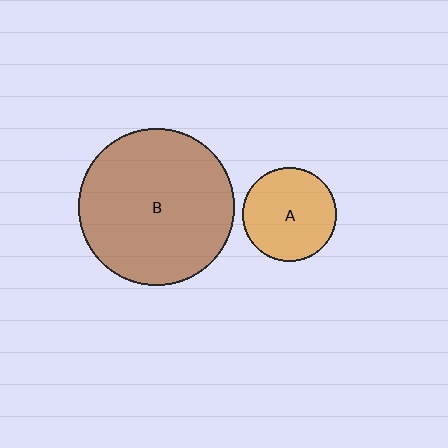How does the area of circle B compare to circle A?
Approximately 2.8 times.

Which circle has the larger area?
Circle B (brown).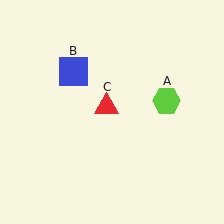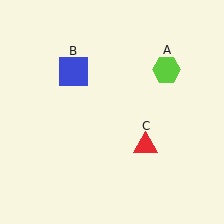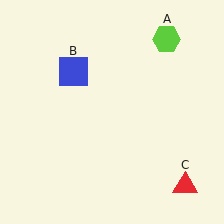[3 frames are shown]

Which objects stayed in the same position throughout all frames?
Blue square (object B) remained stationary.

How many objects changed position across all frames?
2 objects changed position: lime hexagon (object A), red triangle (object C).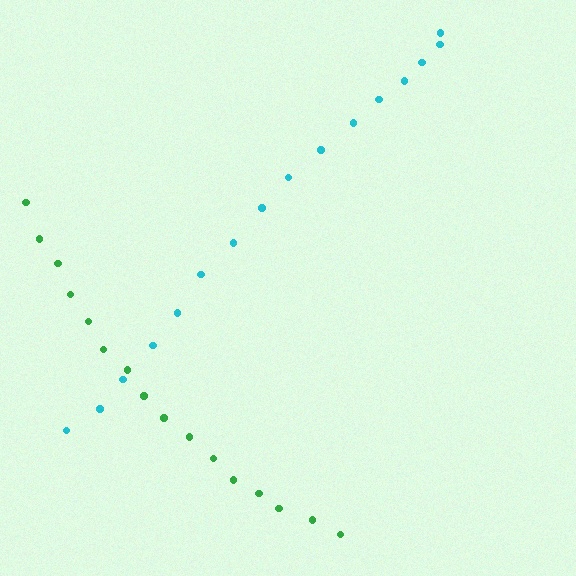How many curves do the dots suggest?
There are 2 distinct paths.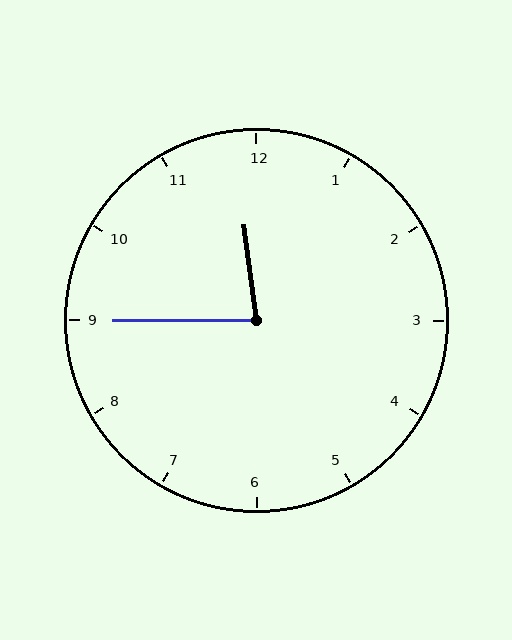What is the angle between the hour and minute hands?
Approximately 82 degrees.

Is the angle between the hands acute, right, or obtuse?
It is acute.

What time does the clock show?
11:45.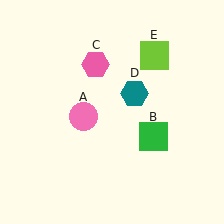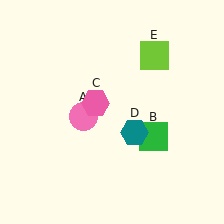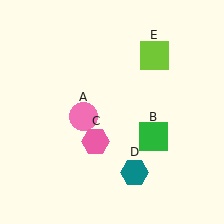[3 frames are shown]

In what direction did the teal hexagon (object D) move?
The teal hexagon (object D) moved down.